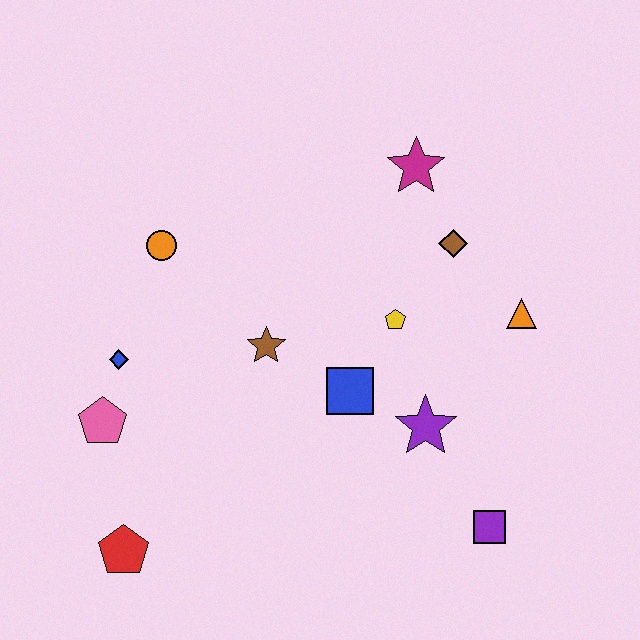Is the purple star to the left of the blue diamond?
No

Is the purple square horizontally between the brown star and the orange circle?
No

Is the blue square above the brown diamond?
No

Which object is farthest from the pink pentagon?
The orange triangle is farthest from the pink pentagon.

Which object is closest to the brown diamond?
The magenta star is closest to the brown diamond.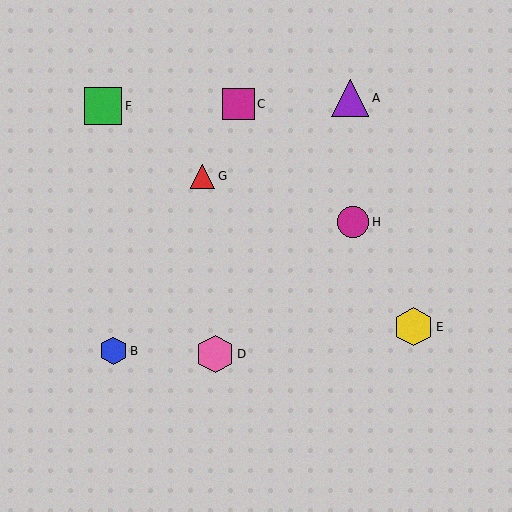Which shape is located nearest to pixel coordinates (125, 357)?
The blue hexagon (labeled B) at (113, 351) is nearest to that location.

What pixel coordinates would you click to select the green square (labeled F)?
Click at (103, 106) to select the green square F.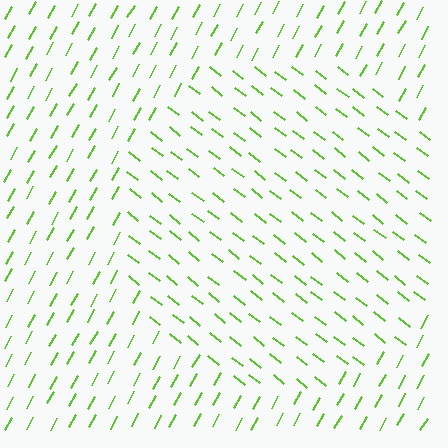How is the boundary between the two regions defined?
The boundary is defined purely by a change in line orientation (approximately 81 degrees difference). All lines are the same color and thickness.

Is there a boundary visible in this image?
Yes, there is a texture boundary formed by a change in line orientation.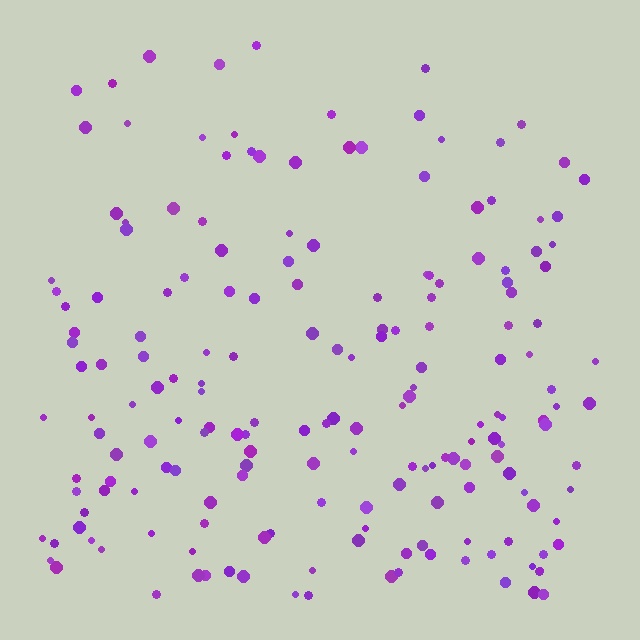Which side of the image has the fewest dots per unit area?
The top.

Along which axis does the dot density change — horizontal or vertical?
Vertical.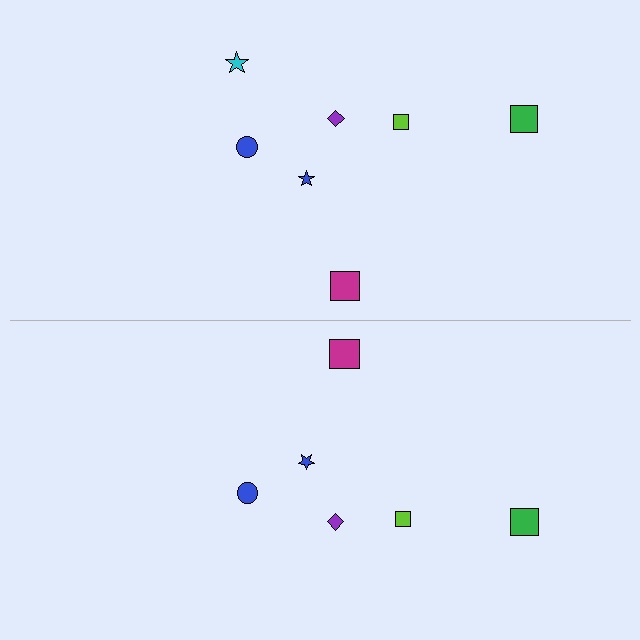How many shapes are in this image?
There are 13 shapes in this image.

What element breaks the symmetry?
A cyan star is missing from the bottom side.